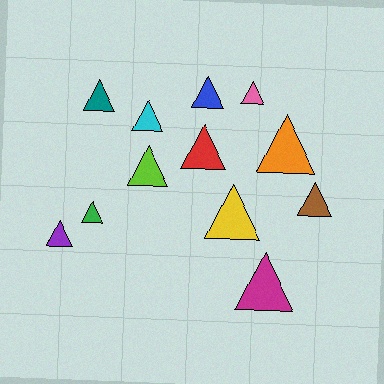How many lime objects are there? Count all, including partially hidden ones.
There is 1 lime object.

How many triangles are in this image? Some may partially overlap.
There are 12 triangles.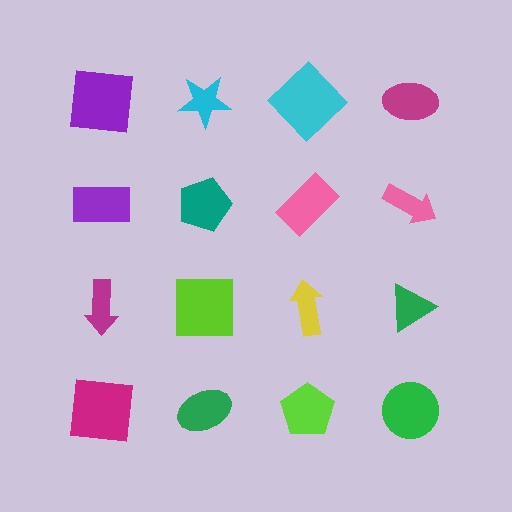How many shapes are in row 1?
4 shapes.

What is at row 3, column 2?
A lime square.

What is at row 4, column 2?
A green ellipse.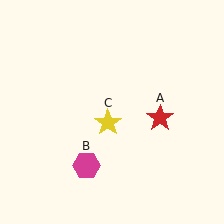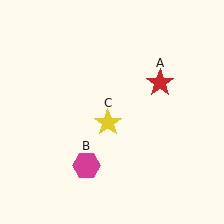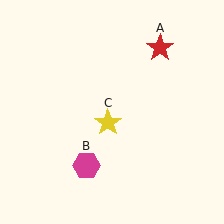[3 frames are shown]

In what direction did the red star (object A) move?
The red star (object A) moved up.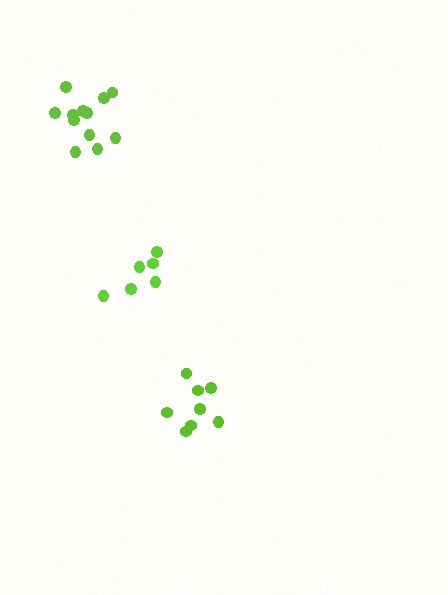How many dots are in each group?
Group 1: 6 dots, Group 2: 8 dots, Group 3: 12 dots (26 total).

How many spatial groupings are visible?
There are 3 spatial groupings.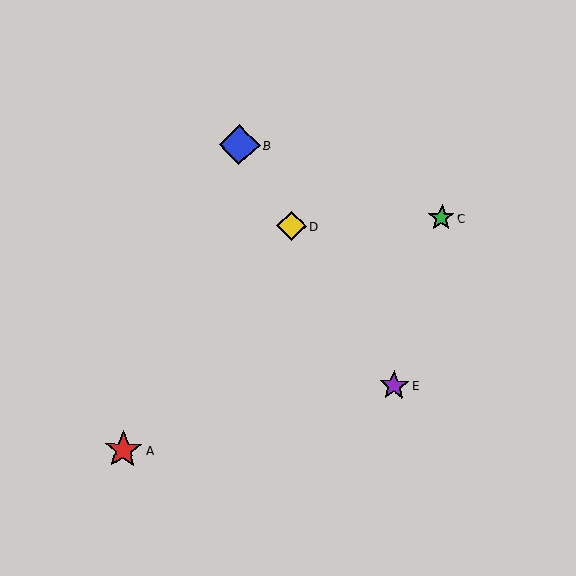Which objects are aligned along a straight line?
Objects B, D, E are aligned along a straight line.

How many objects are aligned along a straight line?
3 objects (B, D, E) are aligned along a straight line.